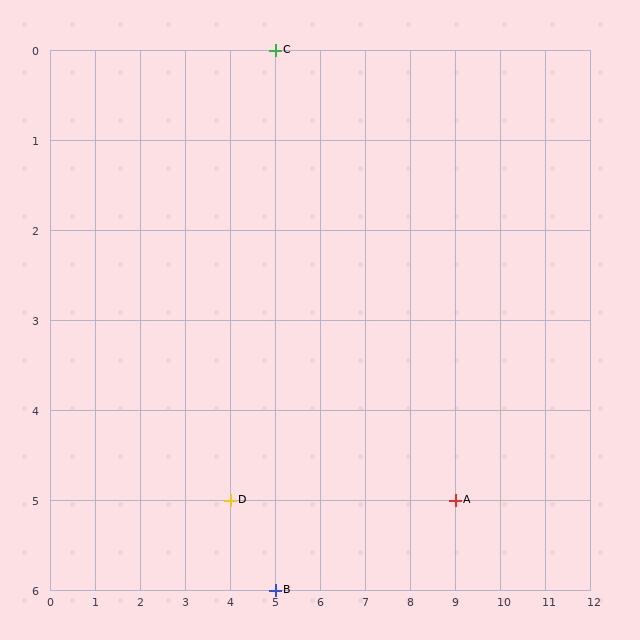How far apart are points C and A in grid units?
Points C and A are 4 columns and 5 rows apart (about 6.4 grid units diagonally).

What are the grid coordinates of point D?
Point D is at grid coordinates (4, 5).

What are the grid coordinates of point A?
Point A is at grid coordinates (9, 5).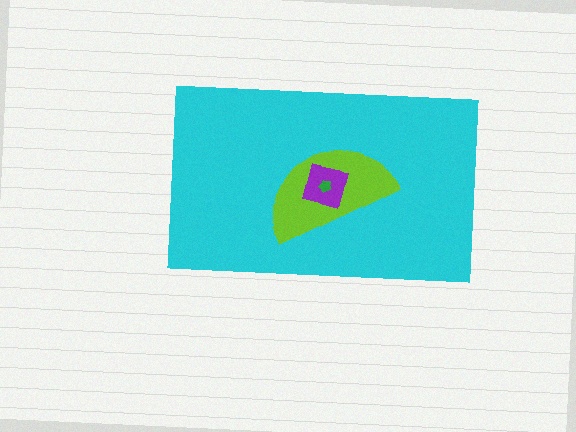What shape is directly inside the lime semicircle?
The purple square.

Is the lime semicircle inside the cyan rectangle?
Yes.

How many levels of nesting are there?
4.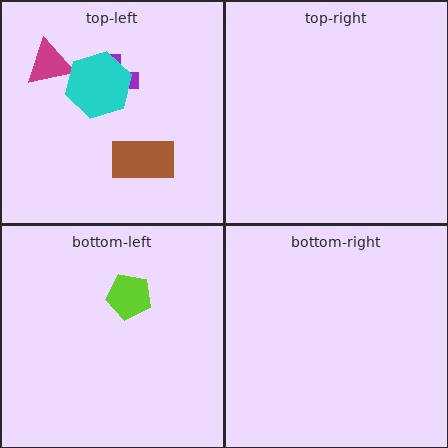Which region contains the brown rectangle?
The top-left region.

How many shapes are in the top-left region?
4.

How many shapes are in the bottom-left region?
1.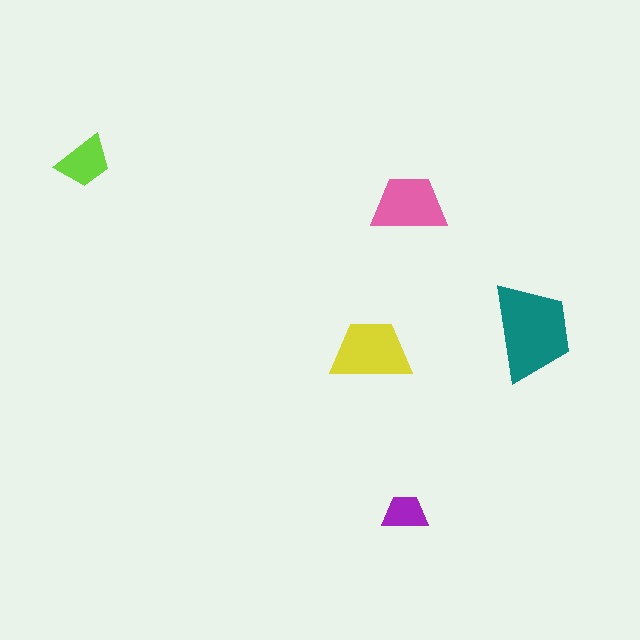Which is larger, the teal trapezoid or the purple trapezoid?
The teal one.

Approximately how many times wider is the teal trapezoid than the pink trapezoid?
About 1.5 times wider.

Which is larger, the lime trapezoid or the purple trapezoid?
The lime one.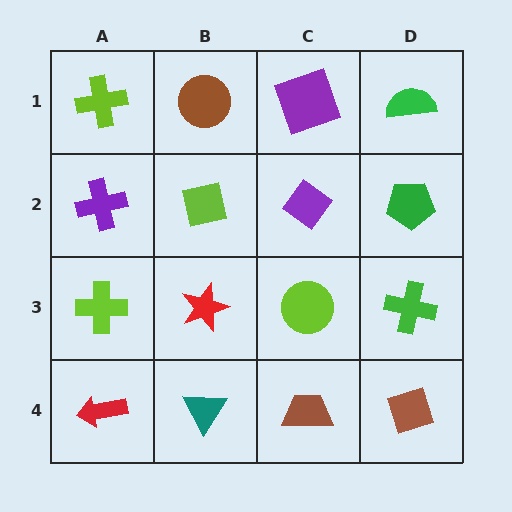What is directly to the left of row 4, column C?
A teal triangle.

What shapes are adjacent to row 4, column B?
A red star (row 3, column B), a red arrow (row 4, column A), a brown trapezoid (row 4, column C).